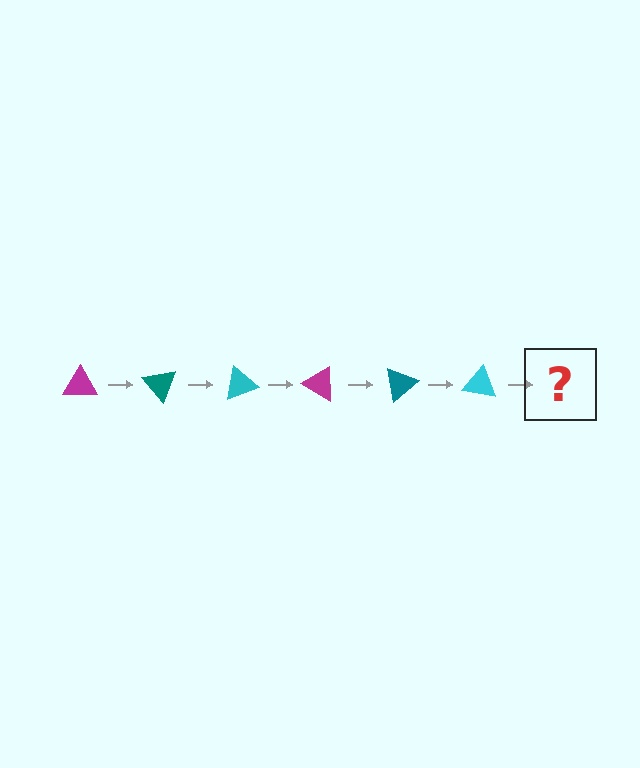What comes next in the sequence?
The next element should be a magenta triangle, rotated 300 degrees from the start.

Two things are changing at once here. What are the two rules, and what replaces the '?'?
The two rules are that it rotates 50 degrees each step and the color cycles through magenta, teal, and cyan. The '?' should be a magenta triangle, rotated 300 degrees from the start.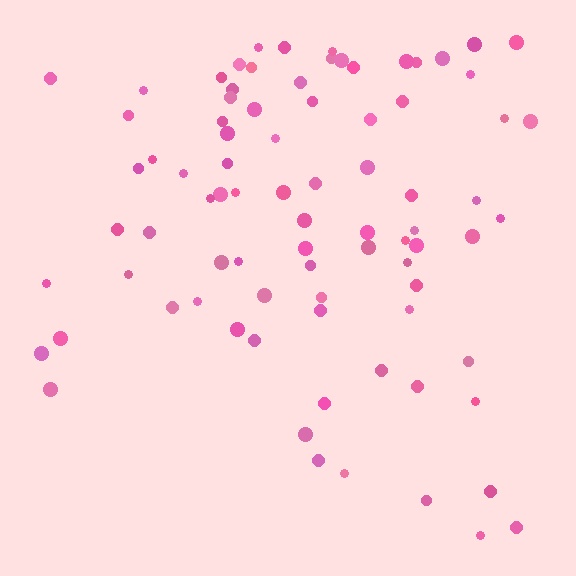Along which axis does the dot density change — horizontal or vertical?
Vertical.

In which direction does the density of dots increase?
From bottom to top, with the top side densest.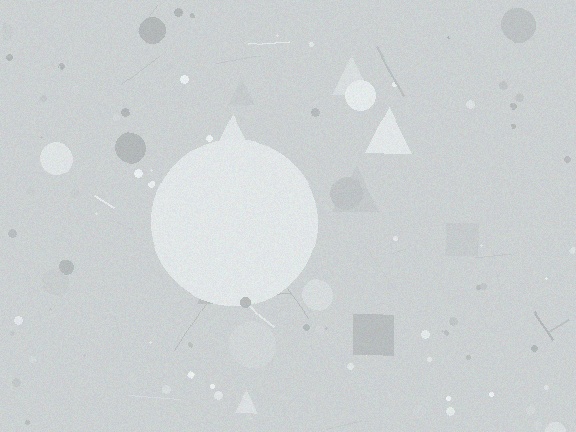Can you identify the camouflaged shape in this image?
The camouflaged shape is a circle.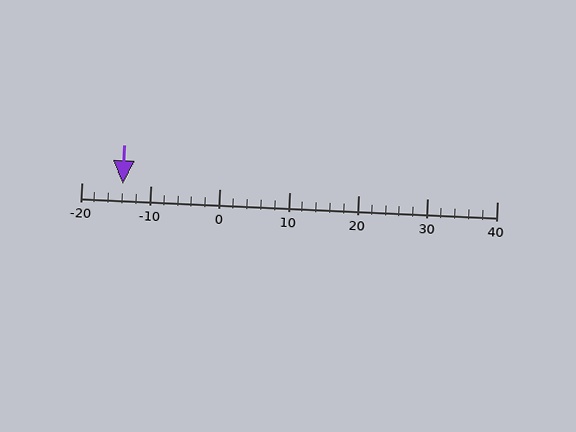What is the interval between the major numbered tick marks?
The major tick marks are spaced 10 units apart.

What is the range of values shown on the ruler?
The ruler shows values from -20 to 40.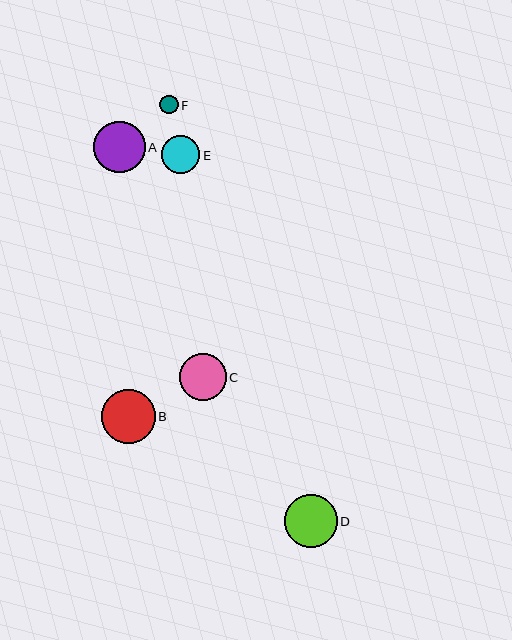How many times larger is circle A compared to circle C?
Circle A is approximately 1.1 times the size of circle C.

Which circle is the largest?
Circle B is the largest with a size of approximately 53 pixels.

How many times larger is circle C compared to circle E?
Circle C is approximately 1.2 times the size of circle E.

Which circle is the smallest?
Circle F is the smallest with a size of approximately 18 pixels.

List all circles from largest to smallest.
From largest to smallest: B, D, A, C, E, F.